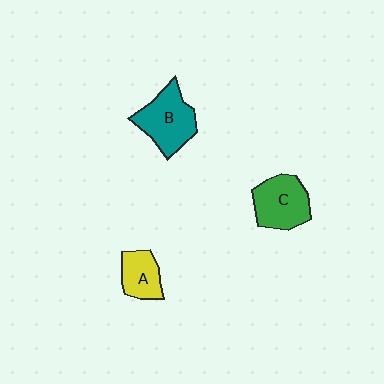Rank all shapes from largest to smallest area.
From largest to smallest: B (teal), C (green), A (yellow).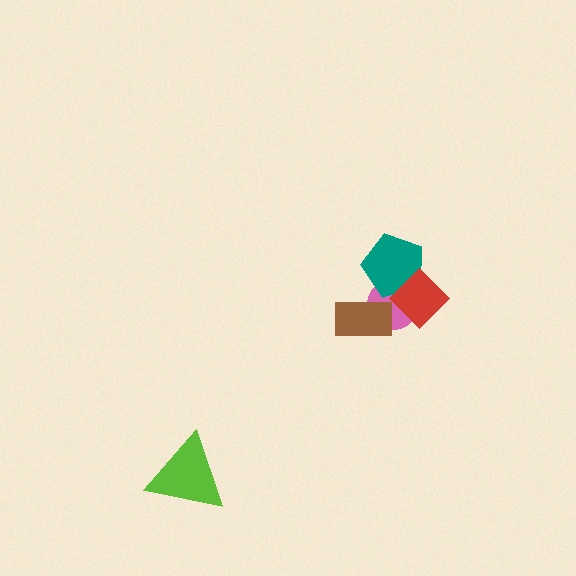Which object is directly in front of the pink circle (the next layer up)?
The teal pentagon is directly in front of the pink circle.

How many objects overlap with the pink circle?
3 objects overlap with the pink circle.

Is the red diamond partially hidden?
No, no other shape covers it.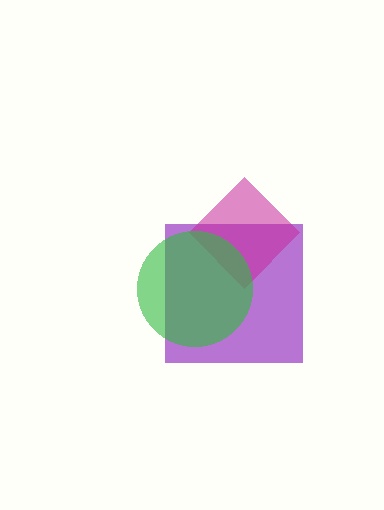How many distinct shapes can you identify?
There are 3 distinct shapes: a purple square, a magenta diamond, a green circle.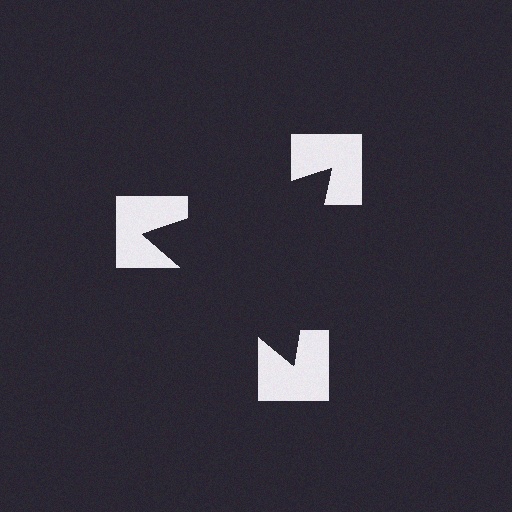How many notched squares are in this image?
There are 3 — one at each vertex of the illusory triangle.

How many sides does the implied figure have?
3 sides.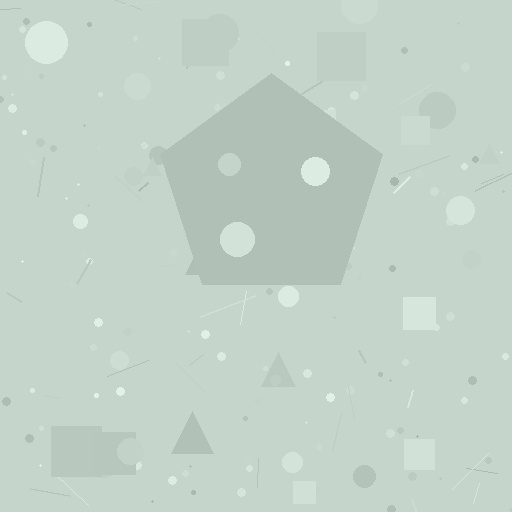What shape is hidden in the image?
A pentagon is hidden in the image.